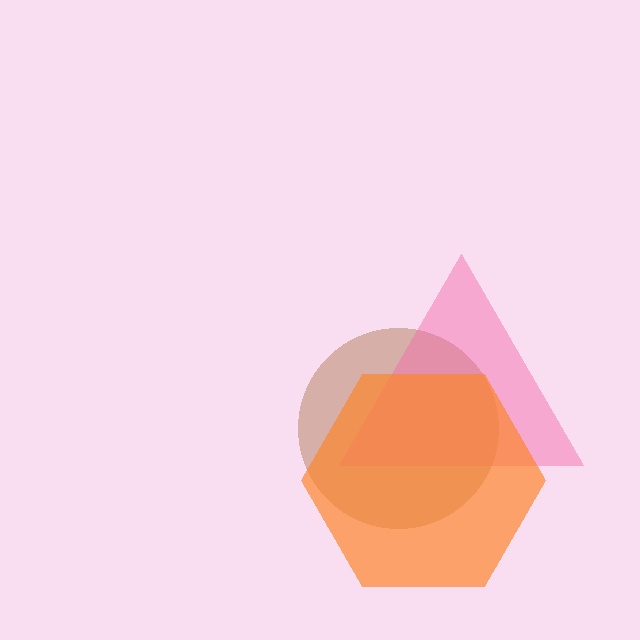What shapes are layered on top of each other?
The layered shapes are: a brown circle, a pink triangle, an orange hexagon.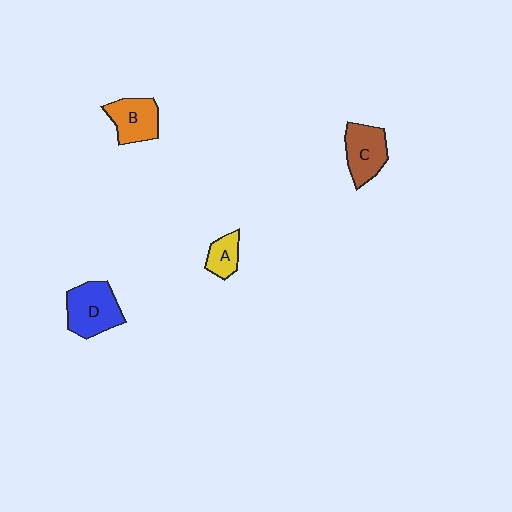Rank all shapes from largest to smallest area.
From largest to smallest: D (blue), C (brown), B (orange), A (yellow).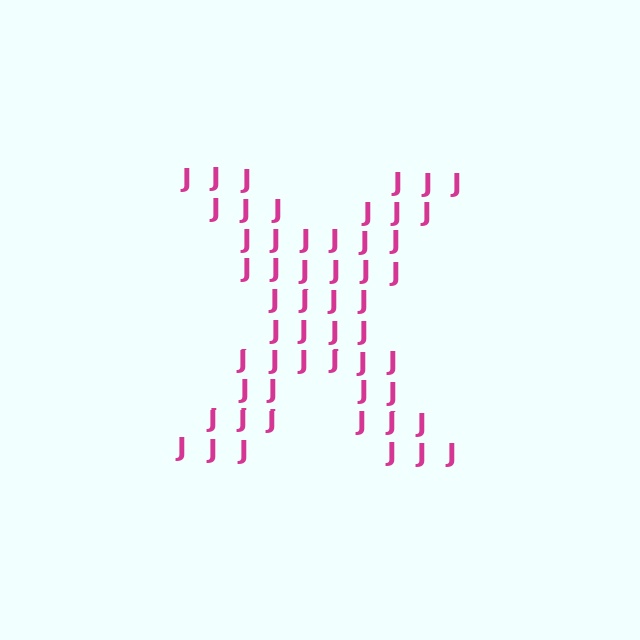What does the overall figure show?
The overall figure shows the letter X.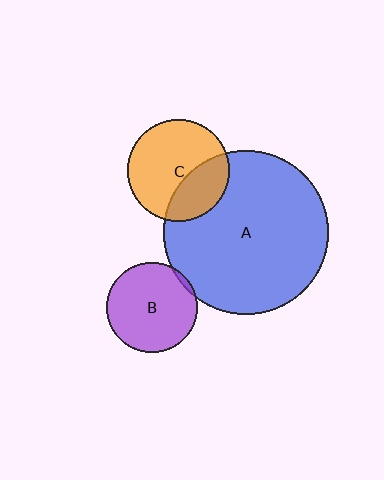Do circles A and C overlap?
Yes.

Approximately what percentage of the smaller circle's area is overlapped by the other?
Approximately 35%.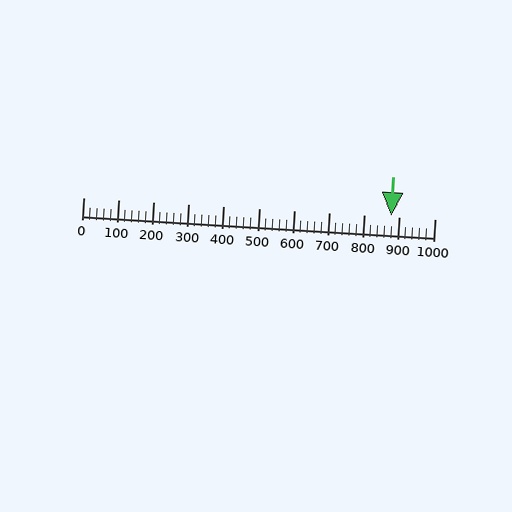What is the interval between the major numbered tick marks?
The major tick marks are spaced 100 units apart.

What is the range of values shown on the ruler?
The ruler shows values from 0 to 1000.